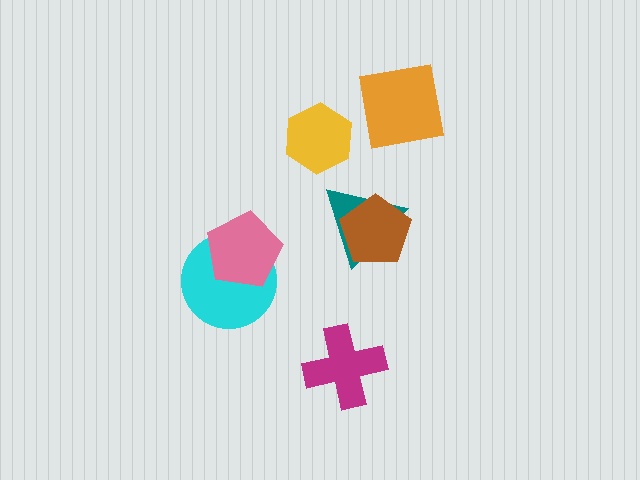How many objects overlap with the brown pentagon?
1 object overlaps with the brown pentagon.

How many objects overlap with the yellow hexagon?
0 objects overlap with the yellow hexagon.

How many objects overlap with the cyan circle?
1 object overlaps with the cyan circle.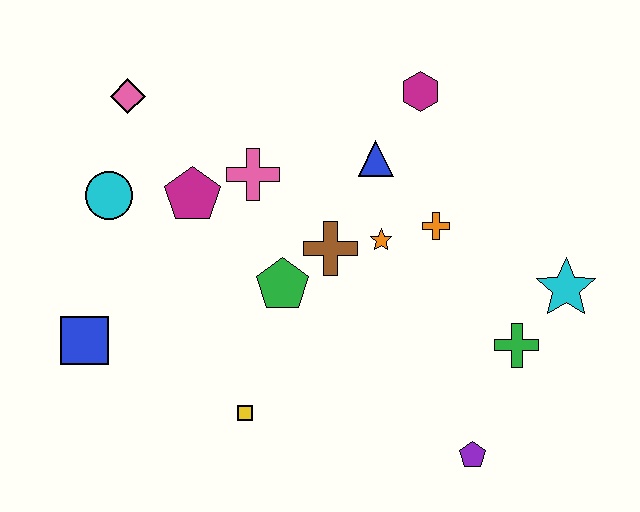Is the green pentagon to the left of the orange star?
Yes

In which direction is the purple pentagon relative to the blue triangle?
The purple pentagon is below the blue triangle.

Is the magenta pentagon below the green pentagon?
No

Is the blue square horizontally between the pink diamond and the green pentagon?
No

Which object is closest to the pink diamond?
The cyan circle is closest to the pink diamond.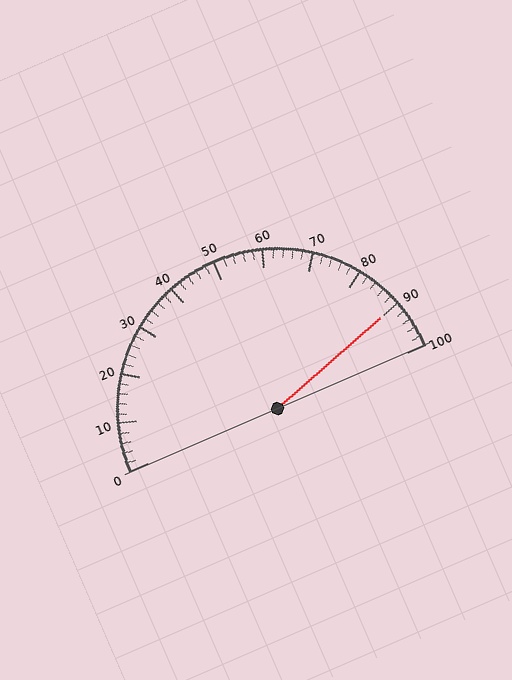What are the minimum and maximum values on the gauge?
The gauge ranges from 0 to 100.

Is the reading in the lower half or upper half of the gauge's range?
The reading is in the upper half of the range (0 to 100).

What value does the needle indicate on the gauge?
The needle indicates approximately 90.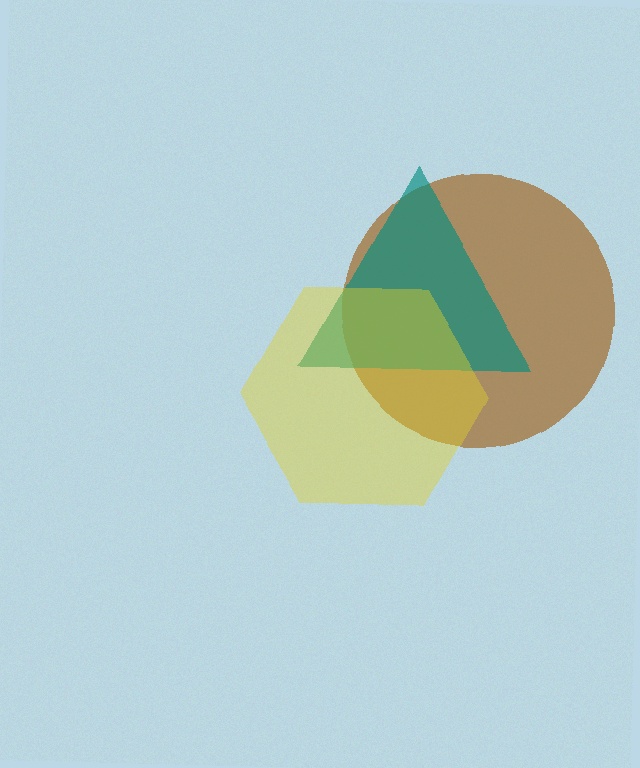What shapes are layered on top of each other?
The layered shapes are: a brown circle, a teal triangle, a yellow hexagon.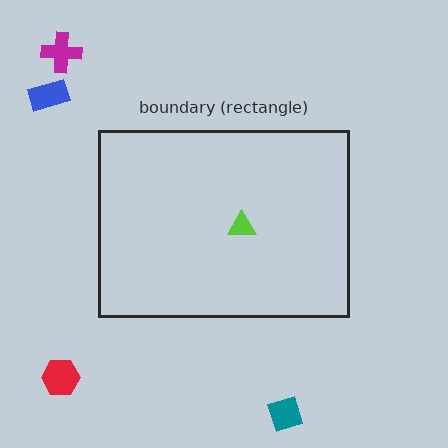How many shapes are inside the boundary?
1 inside, 4 outside.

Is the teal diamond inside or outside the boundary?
Outside.